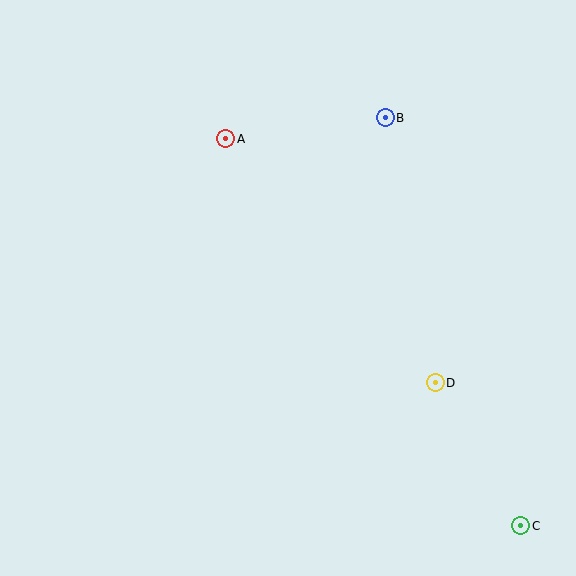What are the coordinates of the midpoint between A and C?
The midpoint between A and C is at (373, 332).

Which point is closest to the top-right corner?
Point B is closest to the top-right corner.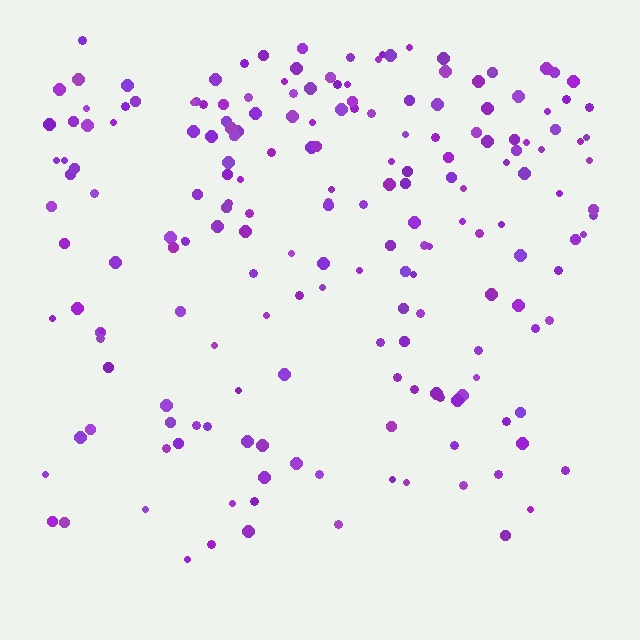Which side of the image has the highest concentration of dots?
The top.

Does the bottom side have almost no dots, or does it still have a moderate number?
Still a moderate number, just noticeably fewer than the top.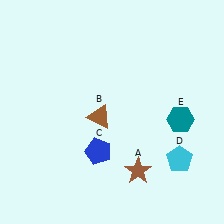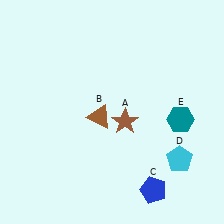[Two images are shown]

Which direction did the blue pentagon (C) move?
The blue pentagon (C) moved right.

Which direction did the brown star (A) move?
The brown star (A) moved up.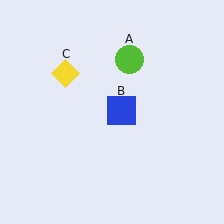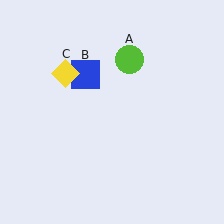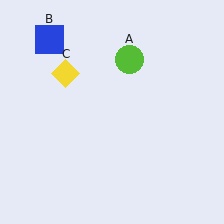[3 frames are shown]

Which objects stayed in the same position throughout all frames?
Lime circle (object A) and yellow diamond (object C) remained stationary.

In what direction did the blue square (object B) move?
The blue square (object B) moved up and to the left.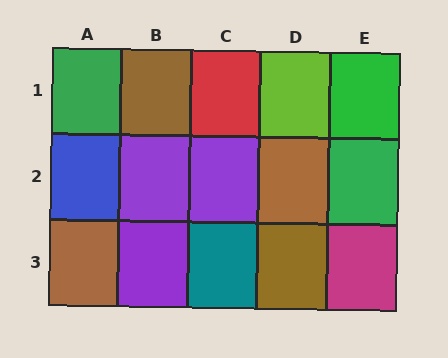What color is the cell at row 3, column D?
Brown.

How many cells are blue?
1 cell is blue.